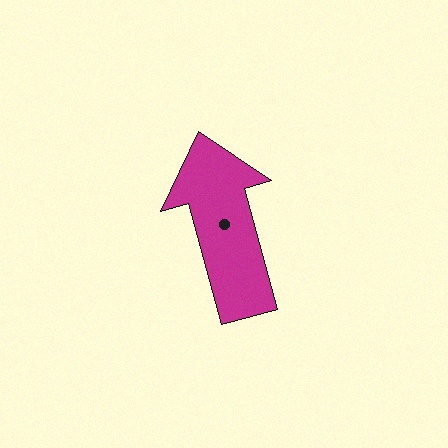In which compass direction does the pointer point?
North.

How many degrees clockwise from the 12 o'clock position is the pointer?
Approximately 345 degrees.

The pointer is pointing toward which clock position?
Roughly 11 o'clock.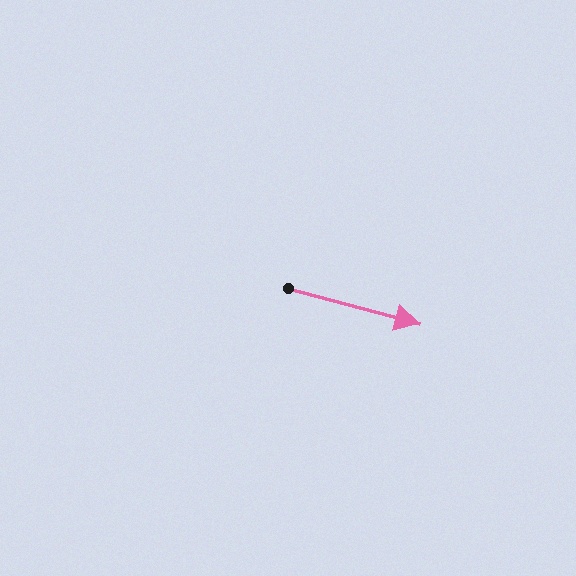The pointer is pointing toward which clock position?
Roughly 4 o'clock.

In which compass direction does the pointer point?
East.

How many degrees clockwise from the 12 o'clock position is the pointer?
Approximately 105 degrees.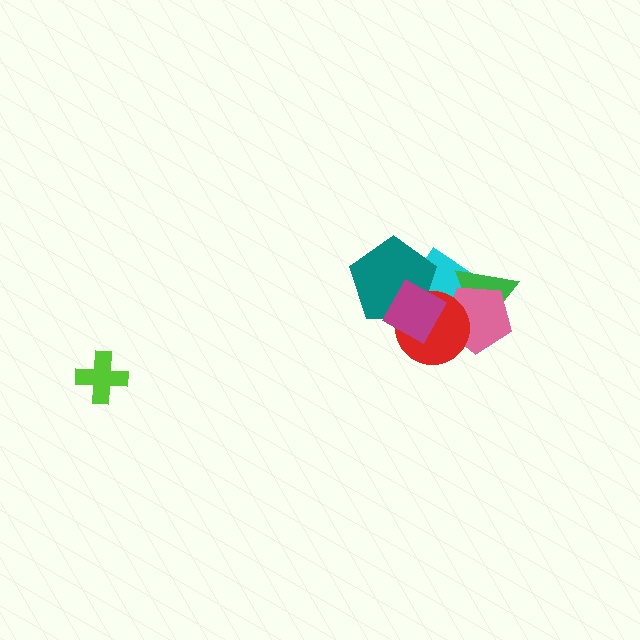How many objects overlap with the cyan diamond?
5 objects overlap with the cyan diamond.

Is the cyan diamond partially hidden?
Yes, it is partially covered by another shape.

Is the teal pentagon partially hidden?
Yes, it is partially covered by another shape.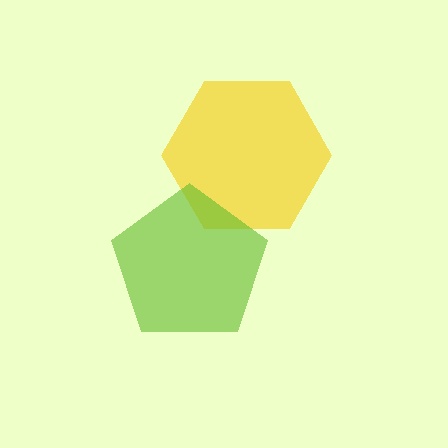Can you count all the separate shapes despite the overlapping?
Yes, there are 2 separate shapes.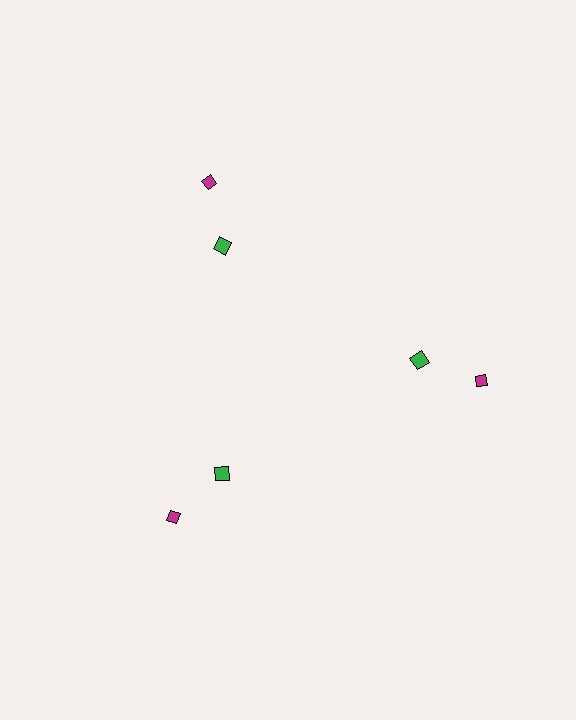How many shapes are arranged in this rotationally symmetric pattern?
There are 6 shapes, arranged in 3 groups of 2.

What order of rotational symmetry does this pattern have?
This pattern has 3-fold rotational symmetry.